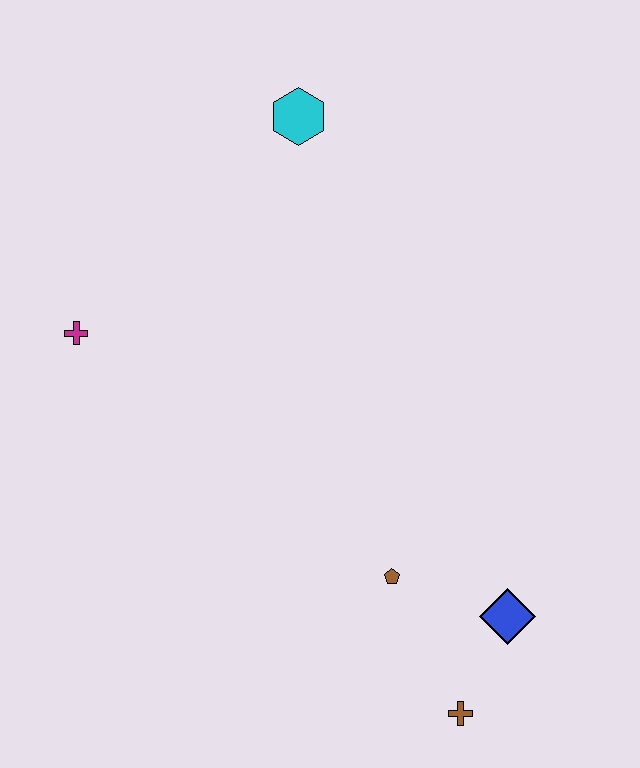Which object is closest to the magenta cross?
The cyan hexagon is closest to the magenta cross.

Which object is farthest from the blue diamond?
The cyan hexagon is farthest from the blue diamond.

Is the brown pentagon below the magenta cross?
Yes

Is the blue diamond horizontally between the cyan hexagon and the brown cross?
No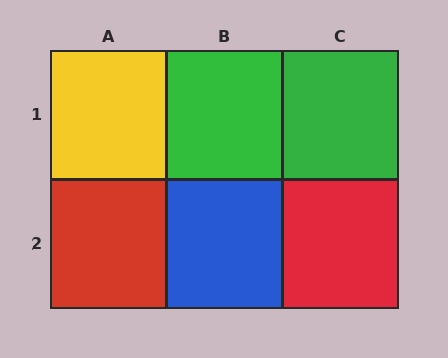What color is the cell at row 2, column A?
Red.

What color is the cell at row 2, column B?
Blue.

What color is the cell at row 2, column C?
Red.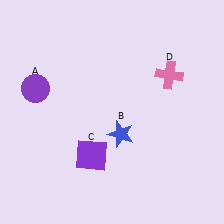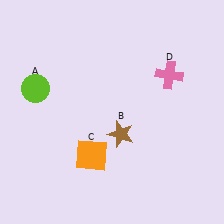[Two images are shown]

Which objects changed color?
A changed from purple to lime. B changed from blue to brown. C changed from purple to orange.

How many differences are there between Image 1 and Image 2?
There are 3 differences between the two images.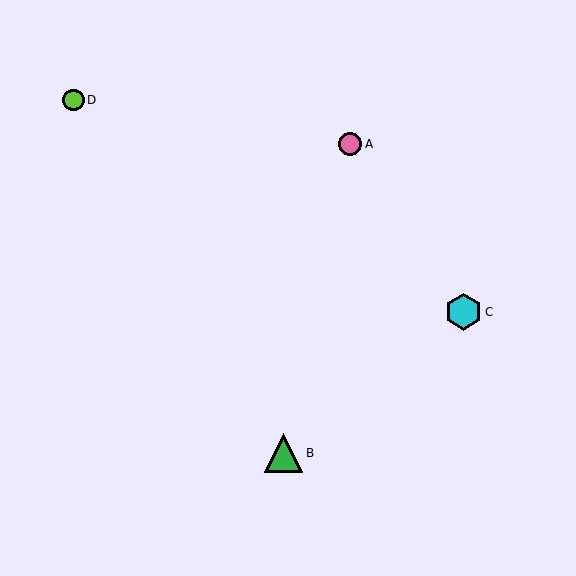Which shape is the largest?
The green triangle (labeled B) is the largest.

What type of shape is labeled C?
Shape C is a cyan hexagon.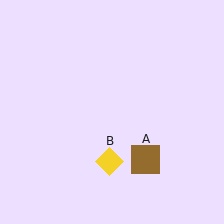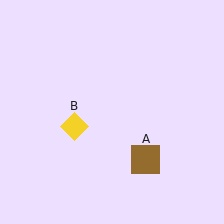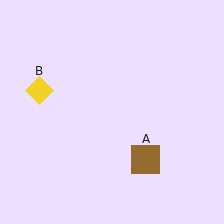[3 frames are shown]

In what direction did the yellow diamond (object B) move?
The yellow diamond (object B) moved up and to the left.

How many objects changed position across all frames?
1 object changed position: yellow diamond (object B).